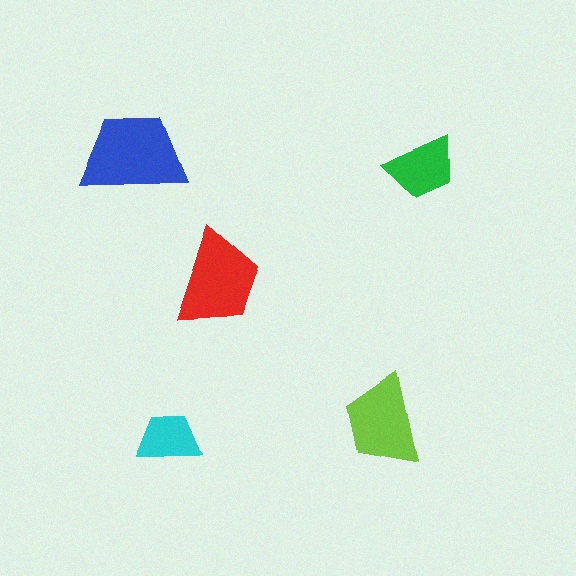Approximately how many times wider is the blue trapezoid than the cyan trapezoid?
About 1.5 times wider.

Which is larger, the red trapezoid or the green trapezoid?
The red one.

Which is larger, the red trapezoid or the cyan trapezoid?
The red one.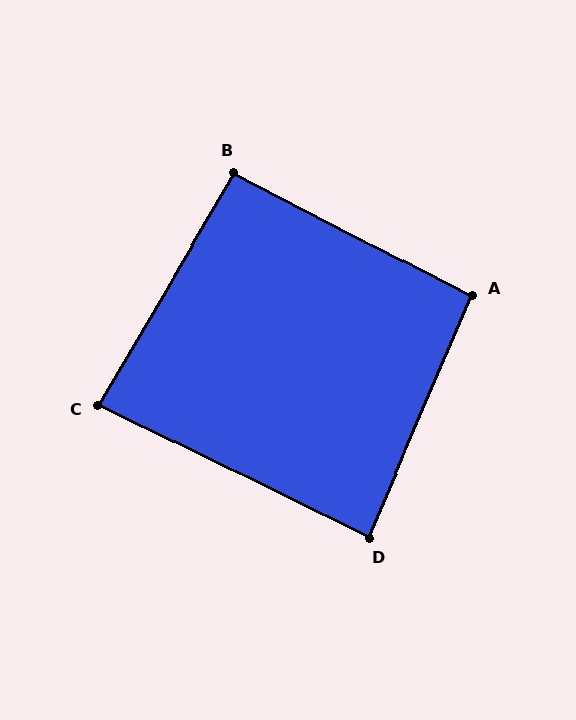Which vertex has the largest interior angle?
A, at approximately 94 degrees.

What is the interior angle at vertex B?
Approximately 93 degrees (approximately right).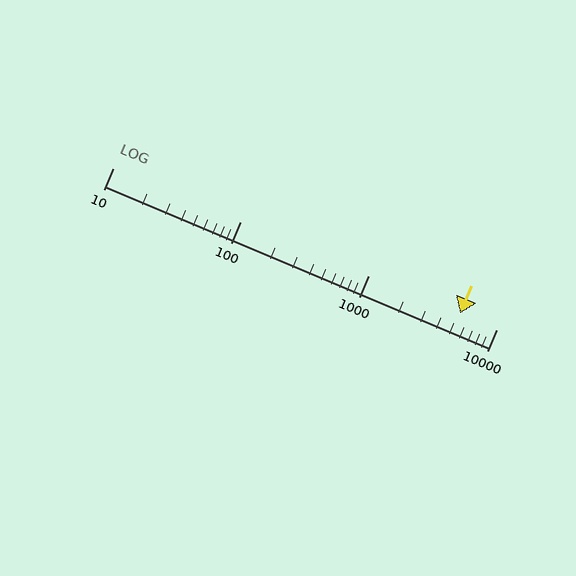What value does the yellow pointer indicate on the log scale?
The pointer indicates approximately 5200.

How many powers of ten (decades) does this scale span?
The scale spans 3 decades, from 10 to 10000.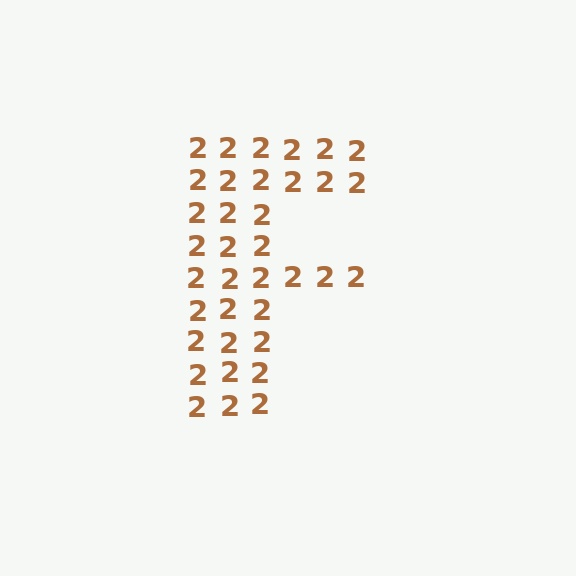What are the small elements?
The small elements are digit 2's.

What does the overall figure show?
The overall figure shows the letter F.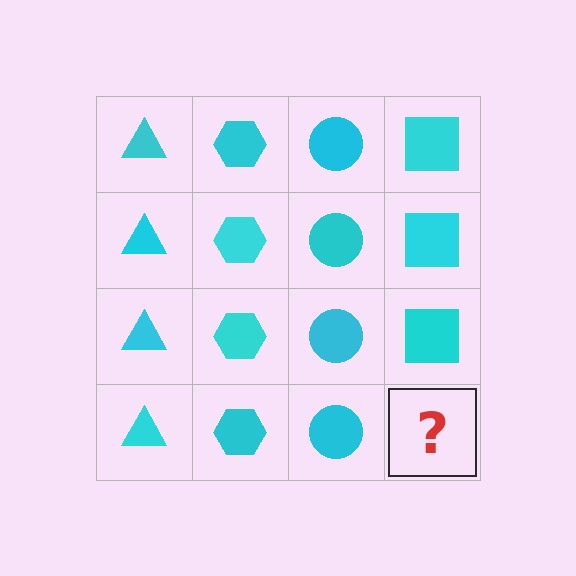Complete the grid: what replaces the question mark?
The question mark should be replaced with a cyan square.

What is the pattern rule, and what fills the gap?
The rule is that each column has a consistent shape. The gap should be filled with a cyan square.